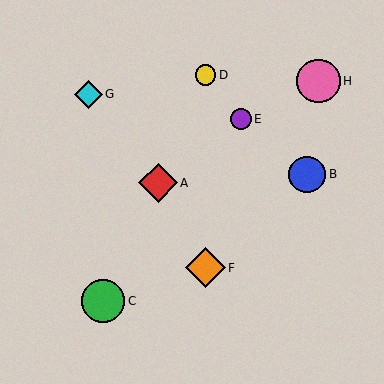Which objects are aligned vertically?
Objects D, F are aligned vertically.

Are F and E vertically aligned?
No, F is at x≈206 and E is at x≈241.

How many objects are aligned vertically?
2 objects (D, F) are aligned vertically.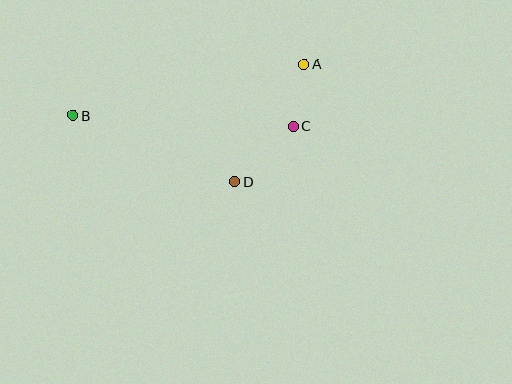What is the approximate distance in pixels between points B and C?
The distance between B and C is approximately 221 pixels.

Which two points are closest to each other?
Points A and C are closest to each other.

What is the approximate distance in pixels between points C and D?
The distance between C and D is approximately 81 pixels.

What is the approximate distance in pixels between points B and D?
The distance between B and D is approximately 175 pixels.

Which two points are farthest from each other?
Points A and B are farthest from each other.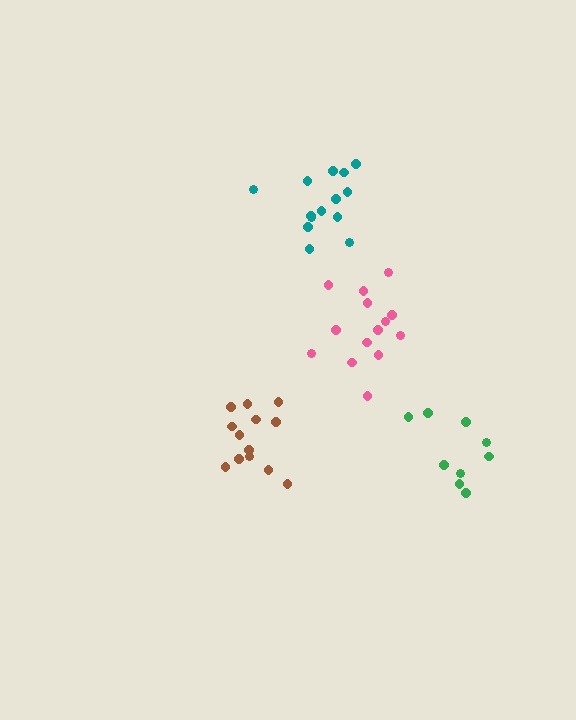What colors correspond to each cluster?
The clusters are colored: green, brown, teal, pink.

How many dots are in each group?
Group 1: 9 dots, Group 2: 13 dots, Group 3: 14 dots, Group 4: 14 dots (50 total).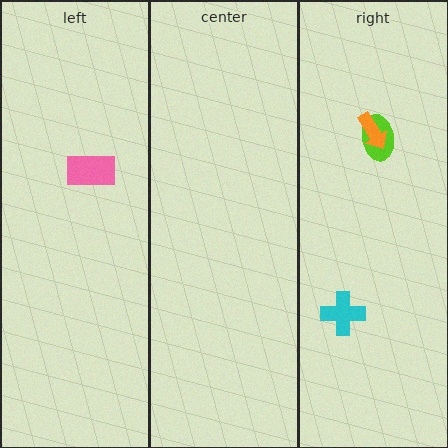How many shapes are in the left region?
1.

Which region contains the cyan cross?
The right region.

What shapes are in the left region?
The pink rectangle.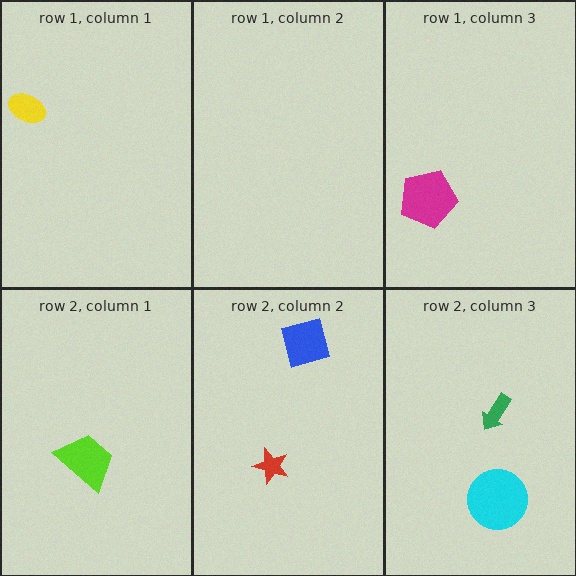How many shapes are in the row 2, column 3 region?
2.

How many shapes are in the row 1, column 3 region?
1.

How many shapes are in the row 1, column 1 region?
1.